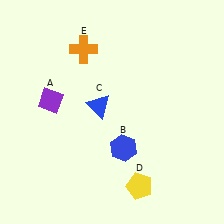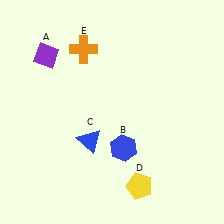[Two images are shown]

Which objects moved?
The objects that moved are: the purple diamond (A), the blue triangle (C).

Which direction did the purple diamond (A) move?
The purple diamond (A) moved up.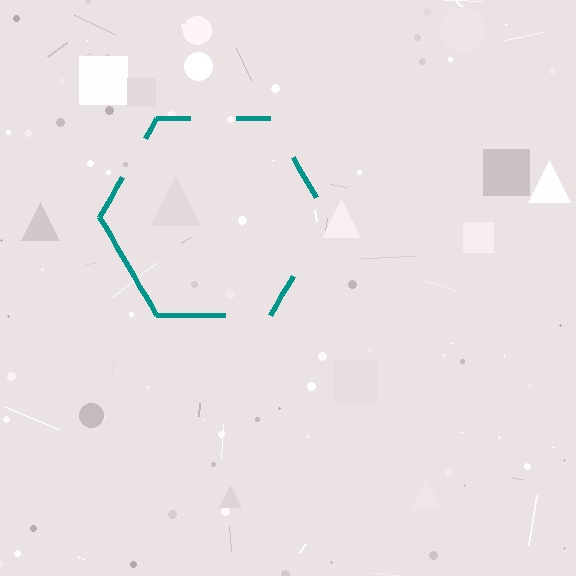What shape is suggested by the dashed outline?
The dashed outline suggests a hexagon.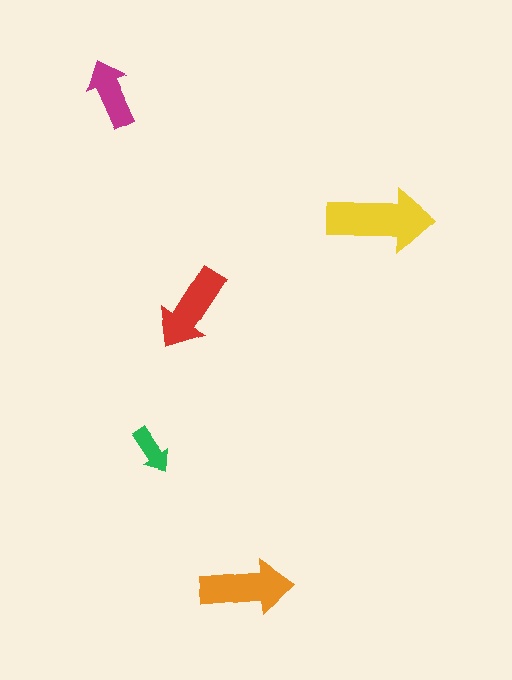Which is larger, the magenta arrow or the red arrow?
The red one.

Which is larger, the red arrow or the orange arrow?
The orange one.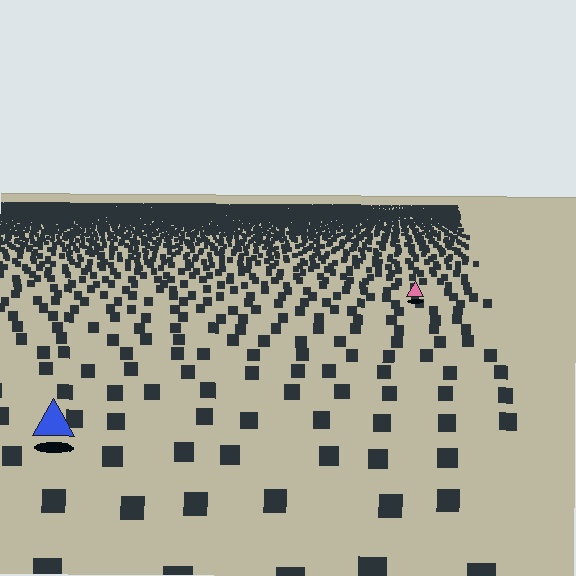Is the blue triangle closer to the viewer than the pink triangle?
Yes. The blue triangle is closer — you can tell from the texture gradient: the ground texture is coarser near it.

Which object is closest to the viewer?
The blue triangle is closest. The texture marks near it are larger and more spread out.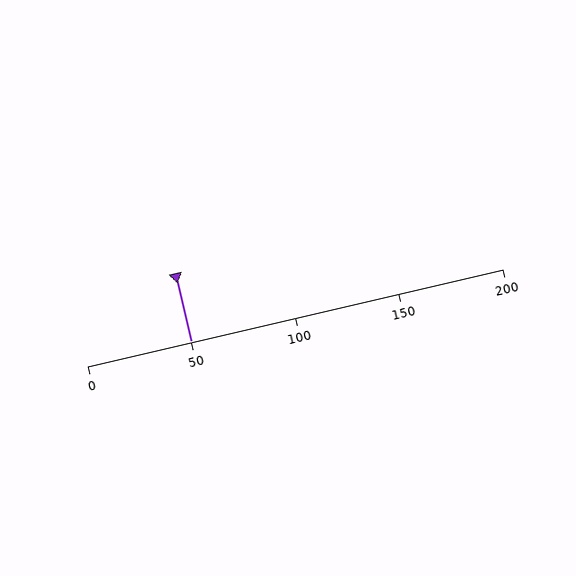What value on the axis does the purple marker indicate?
The marker indicates approximately 50.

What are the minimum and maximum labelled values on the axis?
The axis runs from 0 to 200.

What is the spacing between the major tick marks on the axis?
The major ticks are spaced 50 apart.